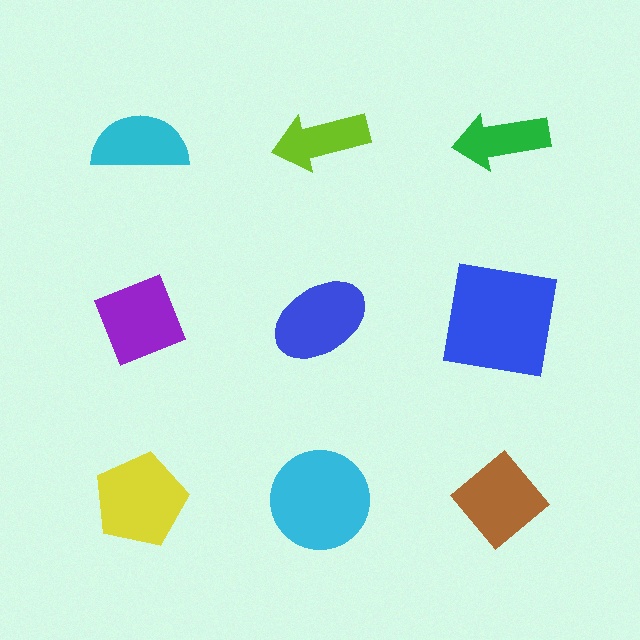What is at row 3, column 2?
A cyan circle.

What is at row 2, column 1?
A purple diamond.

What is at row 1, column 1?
A cyan semicircle.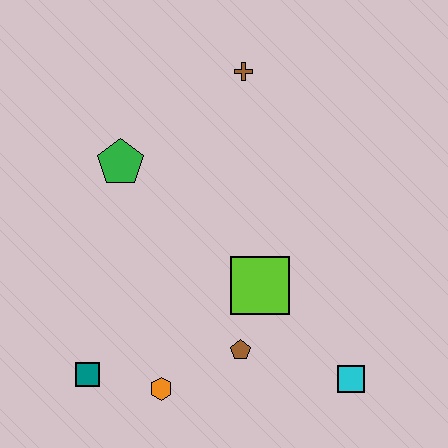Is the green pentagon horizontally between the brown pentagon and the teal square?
Yes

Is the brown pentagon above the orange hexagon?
Yes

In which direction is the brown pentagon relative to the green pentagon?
The brown pentagon is below the green pentagon.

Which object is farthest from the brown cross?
The teal square is farthest from the brown cross.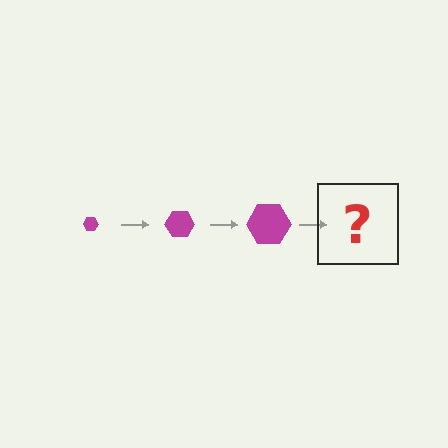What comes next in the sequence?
The next element should be a magenta hexagon, larger than the previous one.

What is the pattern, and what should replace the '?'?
The pattern is that the hexagon gets progressively larger each step. The '?' should be a magenta hexagon, larger than the previous one.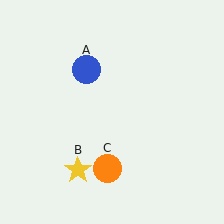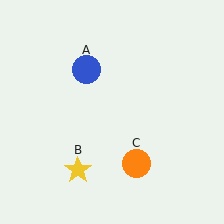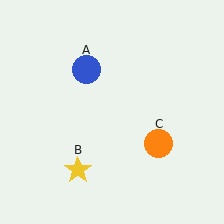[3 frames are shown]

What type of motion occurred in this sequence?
The orange circle (object C) rotated counterclockwise around the center of the scene.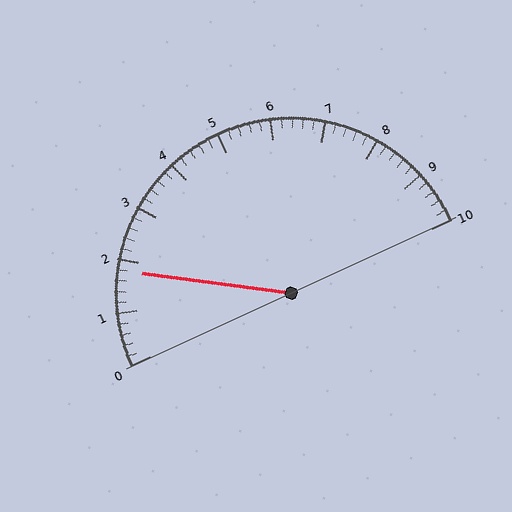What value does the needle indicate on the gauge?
The needle indicates approximately 1.8.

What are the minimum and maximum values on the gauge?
The gauge ranges from 0 to 10.